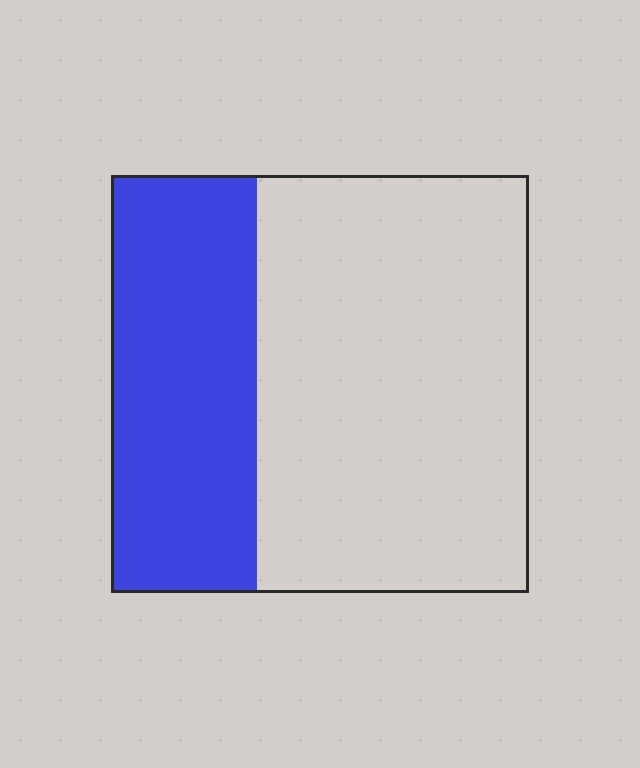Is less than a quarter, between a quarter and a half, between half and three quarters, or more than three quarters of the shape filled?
Between a quarter and a half.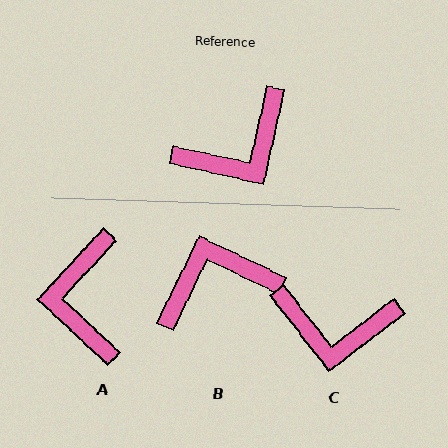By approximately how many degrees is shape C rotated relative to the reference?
Approximately 40 degrees clockwise.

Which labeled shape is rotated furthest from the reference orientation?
B, about 167 degrees away.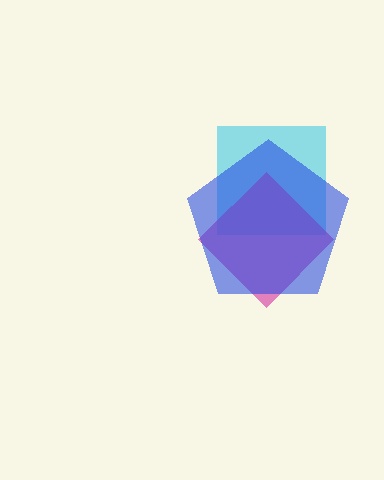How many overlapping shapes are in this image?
There are 3 overlapping shapes in the image.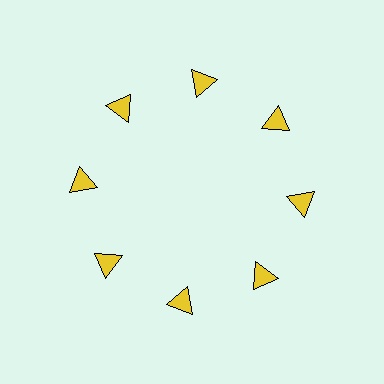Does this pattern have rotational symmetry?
Yes, this pattern has 8-fold rotational symmetry. It looks the same after rotating 45 degrees around the center.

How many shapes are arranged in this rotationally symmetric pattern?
There are 8 shapes, arranged in 8 groups of 1.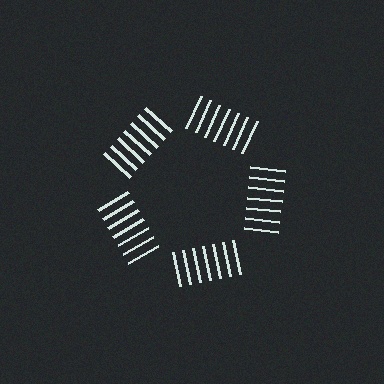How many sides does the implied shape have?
5 sides — the line-ends trace a pentagon.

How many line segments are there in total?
35 — 7 along each of the 5 edges.